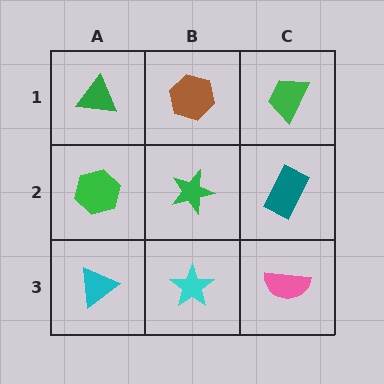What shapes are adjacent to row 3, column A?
A green hexagon (row 2, column A), a cyan star (row 3, column B).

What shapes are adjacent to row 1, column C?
A teal rectangle (row 2, column C), a brown hexagon (row 1, column B).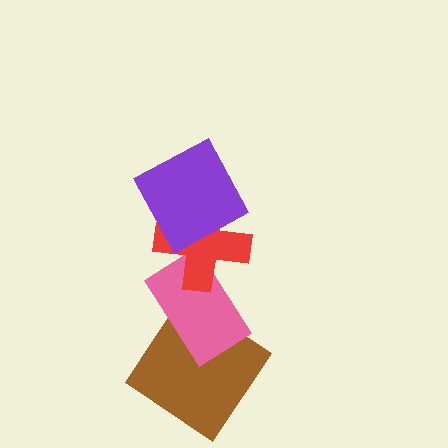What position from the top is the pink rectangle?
The pink rectangle is 3rd from the top.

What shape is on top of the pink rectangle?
The red cross is on top of the pink rectangle.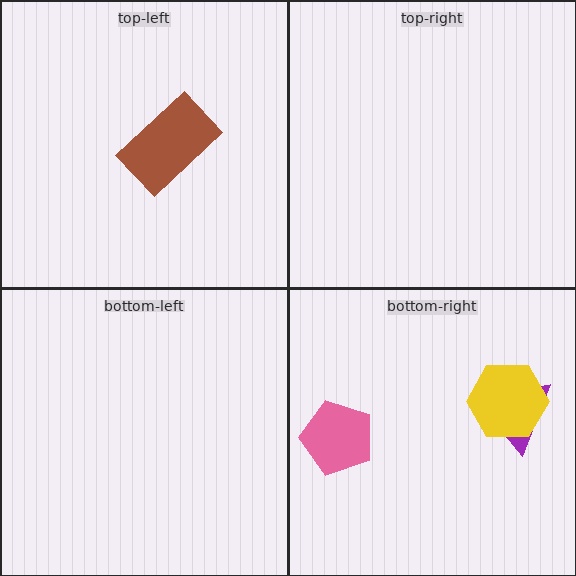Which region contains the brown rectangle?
The top-left region.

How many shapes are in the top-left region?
1.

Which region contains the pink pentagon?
The bottom-right region.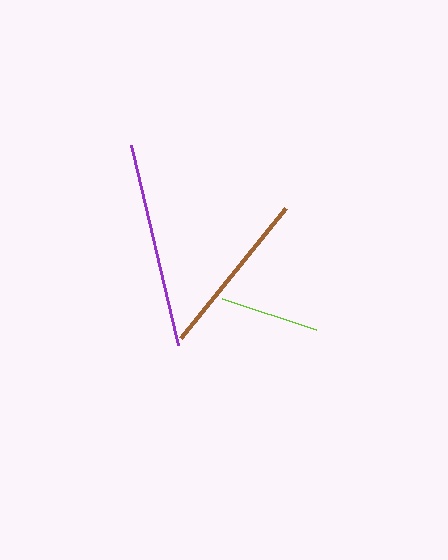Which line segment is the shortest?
The lime line is the shortest at approximately 99 pixels.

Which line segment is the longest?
The purple line is the longest at approximately 205 pixels.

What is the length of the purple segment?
The purple segment is approximately 205 pixels long.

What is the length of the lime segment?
The lime segment is approximately 99 pixels long.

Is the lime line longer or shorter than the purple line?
The purple line is longer than the lime line.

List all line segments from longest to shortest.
From longest to shortest: purple, brown, lime.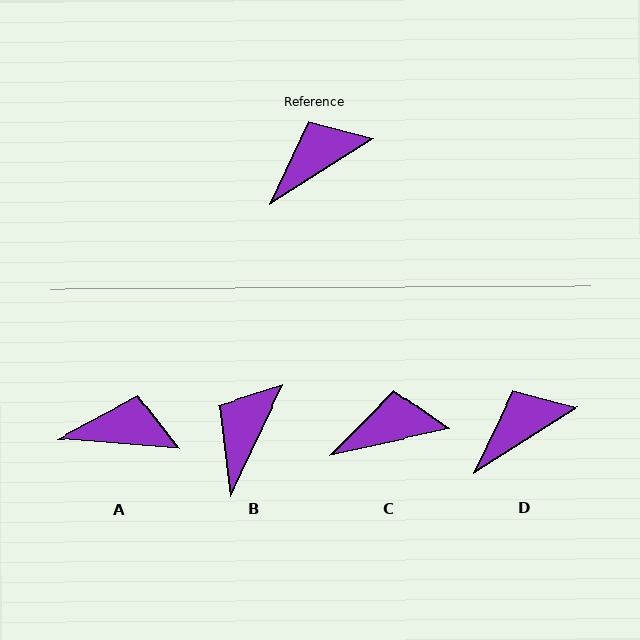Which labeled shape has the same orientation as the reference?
D.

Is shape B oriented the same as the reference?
No, it is off by about 32 degrees.